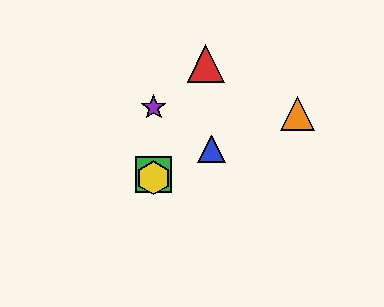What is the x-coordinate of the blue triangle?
The blue triangle is at x≈211.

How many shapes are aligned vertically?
3 shapes (the green square, the yellow hexagon, the purple star) are aligned vertically.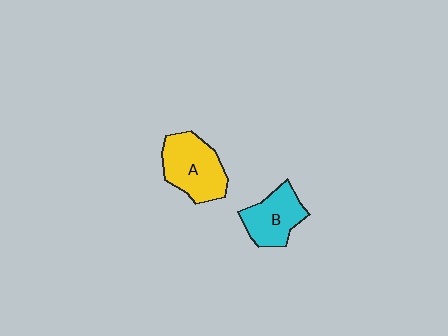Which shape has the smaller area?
Shape B (cyan).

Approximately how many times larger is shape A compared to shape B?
Approximately 1.3 times.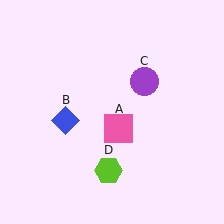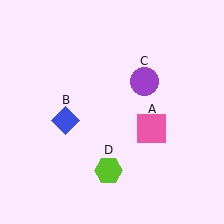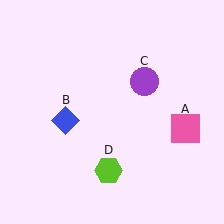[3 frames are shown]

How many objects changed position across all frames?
1 object changed position: pink square (object A).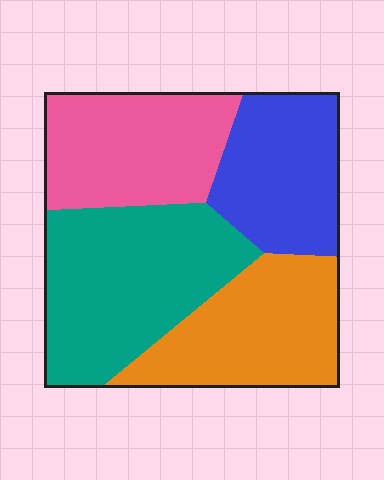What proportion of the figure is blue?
Blue covers around 20% of the figure.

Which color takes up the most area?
Teal, at roughly 30%.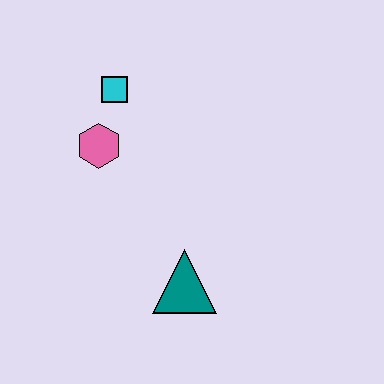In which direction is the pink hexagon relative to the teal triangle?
The pink hexagon is above the teal triangle.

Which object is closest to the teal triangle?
The pink hexagon is closest to the teal triangle.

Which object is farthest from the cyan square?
The teal triangle is farthest from the cyan square.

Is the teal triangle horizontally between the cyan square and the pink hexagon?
No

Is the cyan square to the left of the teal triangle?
Yes